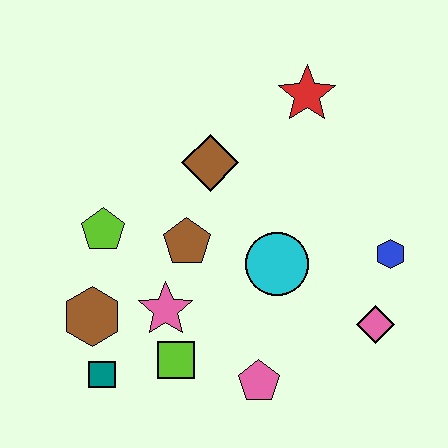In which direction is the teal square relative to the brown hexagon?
The teal square is below the brown hexagon.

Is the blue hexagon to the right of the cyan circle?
Yes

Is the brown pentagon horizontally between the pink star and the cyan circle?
Yes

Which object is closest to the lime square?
The pink star is closest to the lime square.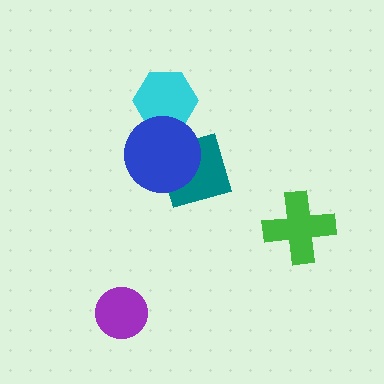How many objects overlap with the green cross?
0 objects overlap with the green cross.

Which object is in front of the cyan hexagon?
The blue circle is in front of the cyan hexagon.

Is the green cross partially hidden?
No, no other shape covers it.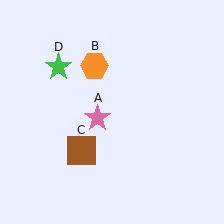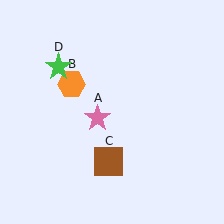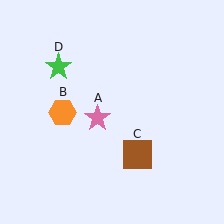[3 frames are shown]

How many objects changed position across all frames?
2 objects changed position: orange hexagon (object B), brown square (object C).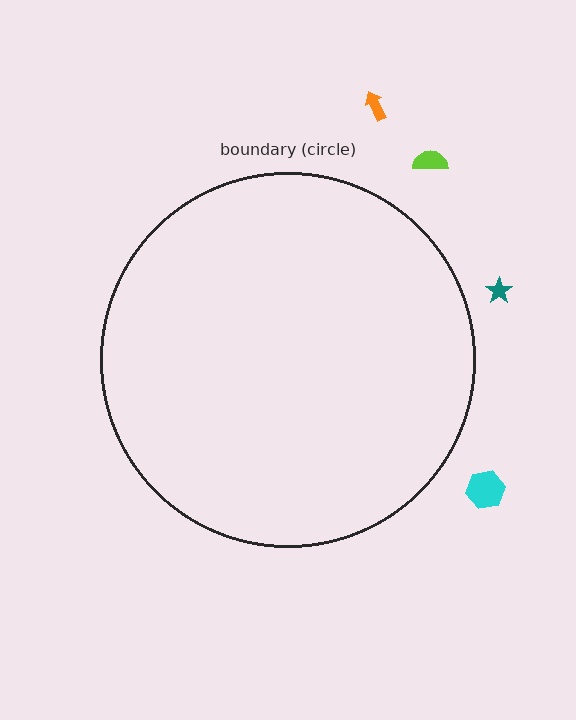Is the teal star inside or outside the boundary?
Outside.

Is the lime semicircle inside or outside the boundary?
Outside.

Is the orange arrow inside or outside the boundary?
Outside.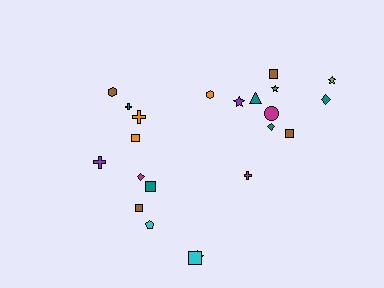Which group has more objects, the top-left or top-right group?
The top-right group.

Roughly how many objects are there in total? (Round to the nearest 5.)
Roughly 20 objects in total.